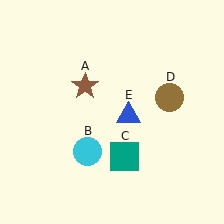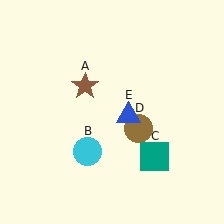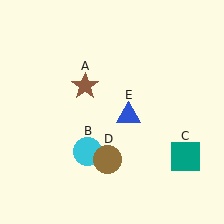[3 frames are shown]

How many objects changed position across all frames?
2 objects changed position: teal square (object C), brown circle (object D).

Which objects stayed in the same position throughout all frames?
Brown star (object A) and cyan circle (object B) and blue triangle (object E) remained stationary.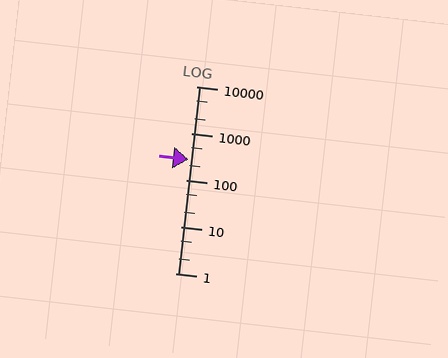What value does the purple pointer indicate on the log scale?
The pointer indicates approximately 270.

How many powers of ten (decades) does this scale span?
The scale spans 4 decades, from 1 to 10000.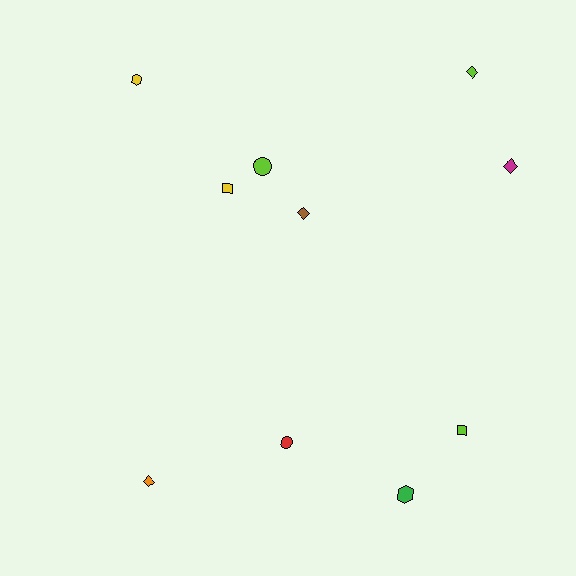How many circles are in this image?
There are 2 circles.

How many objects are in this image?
There are 10 objects.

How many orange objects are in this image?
There is 1 orange object.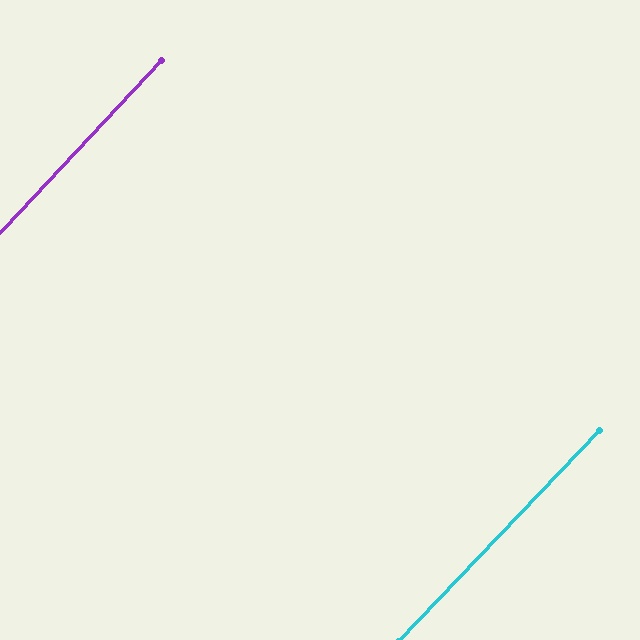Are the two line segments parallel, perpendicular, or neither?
Parallel — their directions differ by only 0.8°.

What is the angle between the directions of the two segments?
Approximately 1 degree.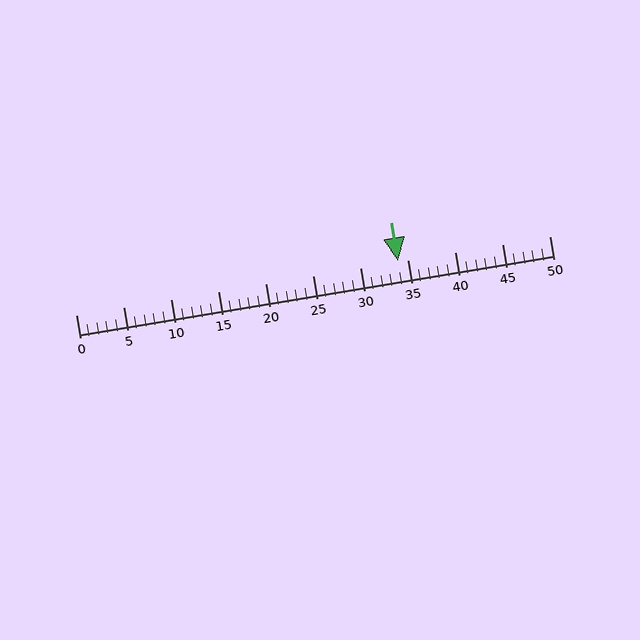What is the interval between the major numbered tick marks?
The major tick marks are spaced 5 units apart.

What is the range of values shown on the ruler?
The ruler shows values from 0 to 50.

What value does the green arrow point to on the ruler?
The green arrow points to approximately 34.